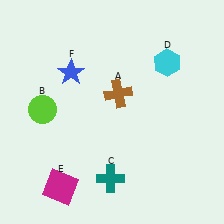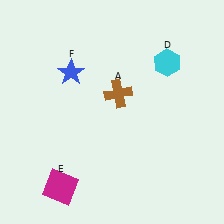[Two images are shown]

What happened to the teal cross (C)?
The teal cross (C) was removed in Image 2. It was in the bottom-left area of Image 1.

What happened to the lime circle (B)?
The lime circle (B) was removed in Image 2. It was in the top-left area of Image 1.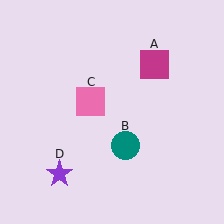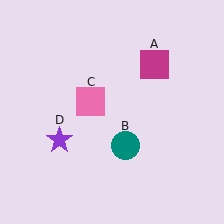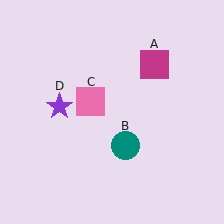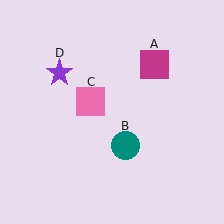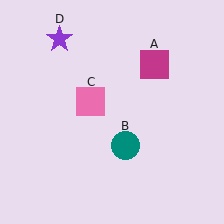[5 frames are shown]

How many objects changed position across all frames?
1 object changed position: purple star (object D).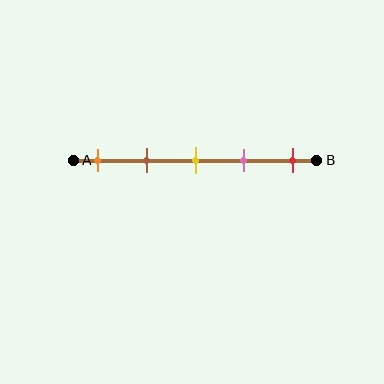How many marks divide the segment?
There are 5 marks dividing the segment.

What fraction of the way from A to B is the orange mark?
The orange mark is approximately 10% (0.1) of the way from A to B.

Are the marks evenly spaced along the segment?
Yes, the marks are approximately evenly spaced.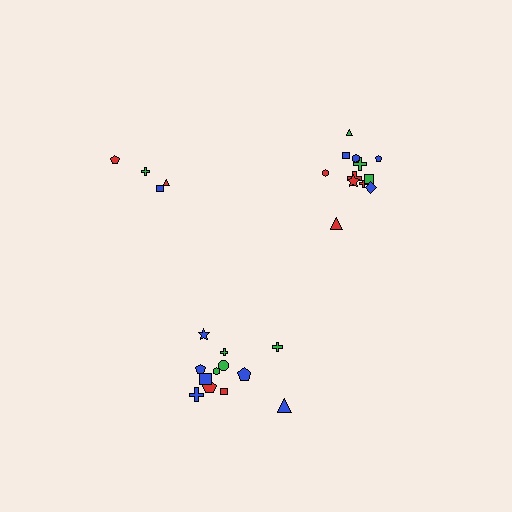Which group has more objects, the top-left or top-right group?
The top-right group.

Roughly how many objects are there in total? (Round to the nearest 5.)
Roughly 30 objects in total.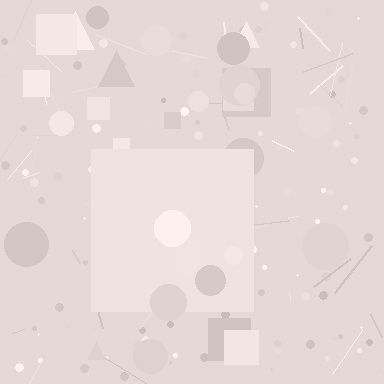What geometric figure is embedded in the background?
A square is embedded in the background.